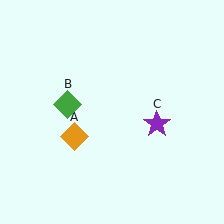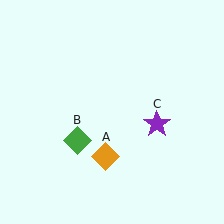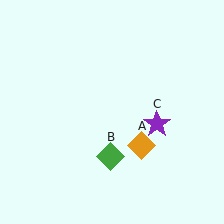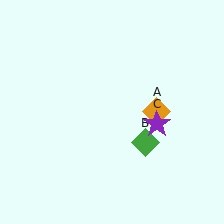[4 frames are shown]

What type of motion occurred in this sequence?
The orange diamond (object A), green diamond (object B) rotated counterclockwise around the center of the scene.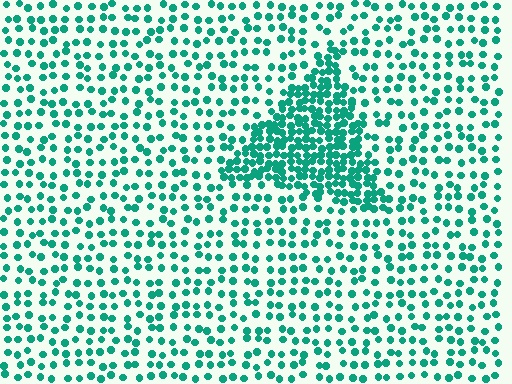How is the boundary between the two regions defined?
The boundary is defined by a change in element density (approximately 2.5x ratio). All elements are the same color, size, and shape.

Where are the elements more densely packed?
The elements are more densely packed inside the triangle boundary.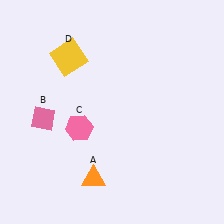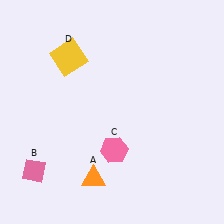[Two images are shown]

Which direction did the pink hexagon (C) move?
The pink hexagon (C) moved right.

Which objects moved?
The objects that moved are: the pink diamond (B), the pink hexagon (C).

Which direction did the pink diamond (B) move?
The pink diamond (B) moved down.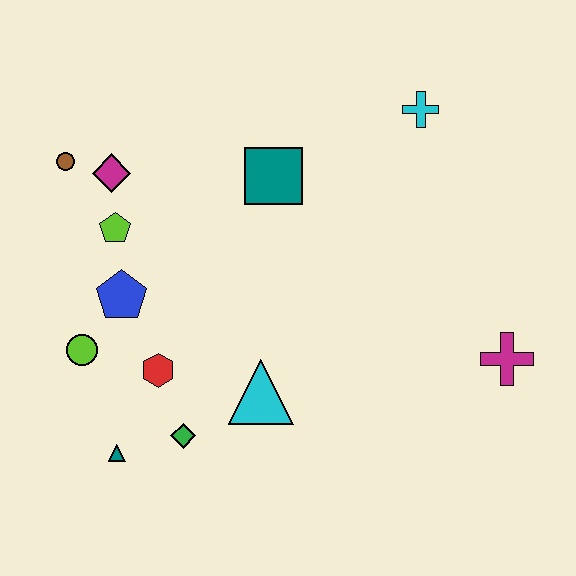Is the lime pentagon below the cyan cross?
Yes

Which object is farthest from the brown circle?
The magenta cross is farthest from the brown circle.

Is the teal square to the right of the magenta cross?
No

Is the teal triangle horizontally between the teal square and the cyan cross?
No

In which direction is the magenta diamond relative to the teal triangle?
The magenta diamond is above the teal triangle.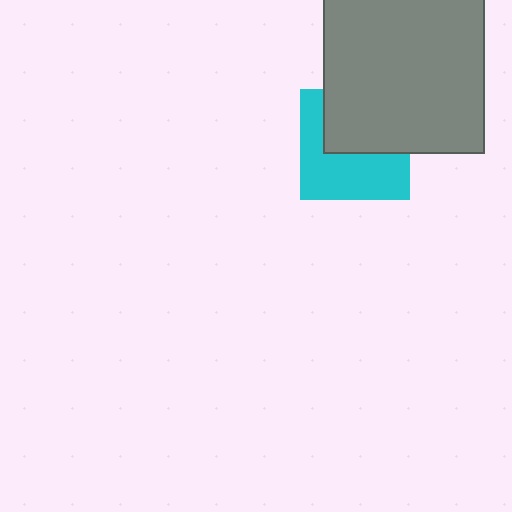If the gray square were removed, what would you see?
You would see the complete cyan square.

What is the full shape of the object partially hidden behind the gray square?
The partially hidden object is a cyan square.